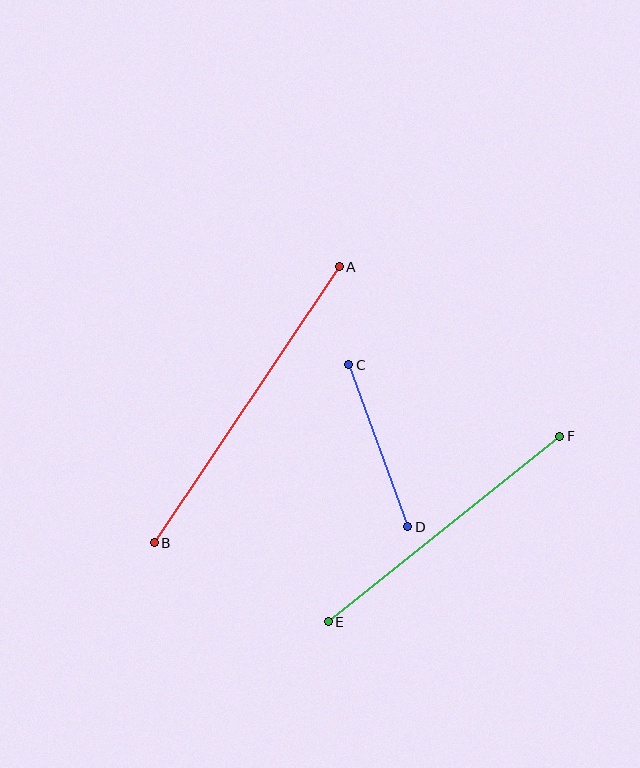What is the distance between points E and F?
The distance is approximately 297 pixels.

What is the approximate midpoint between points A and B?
The midpoint is at approximately (247, 405) pixels.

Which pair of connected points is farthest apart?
Points A and B are farthest apart.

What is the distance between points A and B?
The distance is approximately 332 pixels.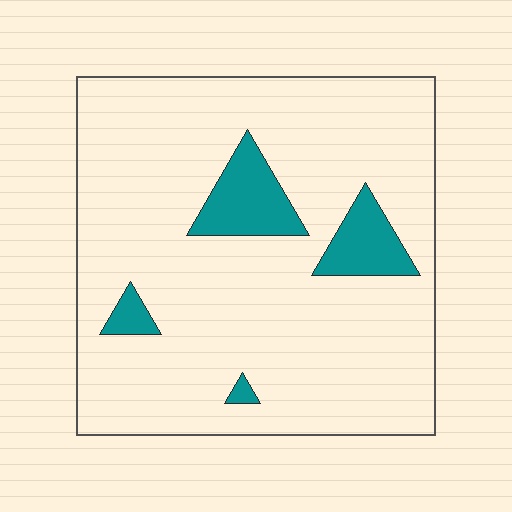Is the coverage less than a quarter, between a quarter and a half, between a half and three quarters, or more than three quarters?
Less than a quarter.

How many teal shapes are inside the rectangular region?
4.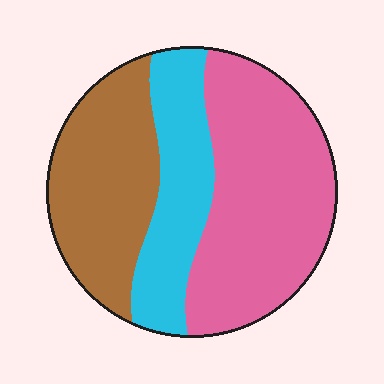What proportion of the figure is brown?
Brown takes up about one third (1/3) of the figure.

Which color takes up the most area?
Pink, at roughly 45%.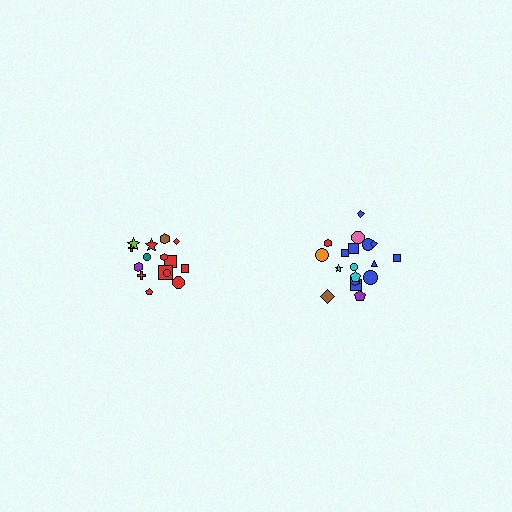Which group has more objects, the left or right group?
The right group.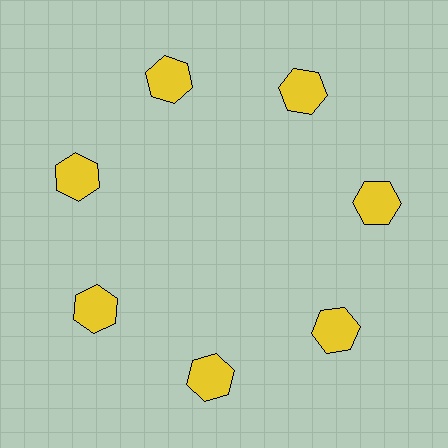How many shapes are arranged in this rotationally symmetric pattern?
There are 7 shapes, arranged in 7 groups of 1.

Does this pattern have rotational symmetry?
Yes, this pattern has 7-fold rotational symmetry. It looks the same after rotating 51 degrees around the center.